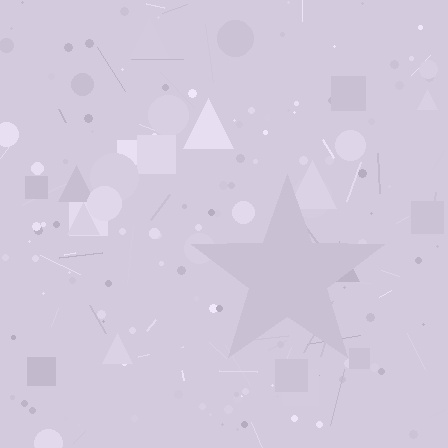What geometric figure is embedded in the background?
A star is embedded in the background.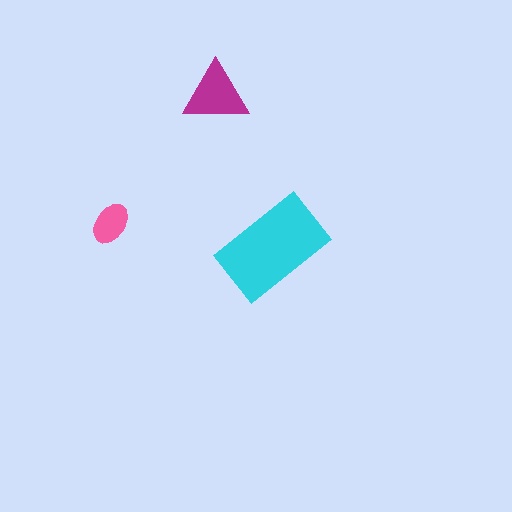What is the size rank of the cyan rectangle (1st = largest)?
1st.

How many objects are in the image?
There are 3 objects in the image.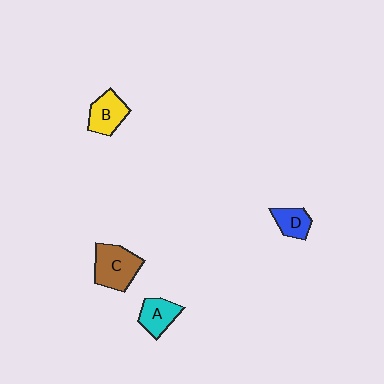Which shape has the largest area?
Shape C (brown).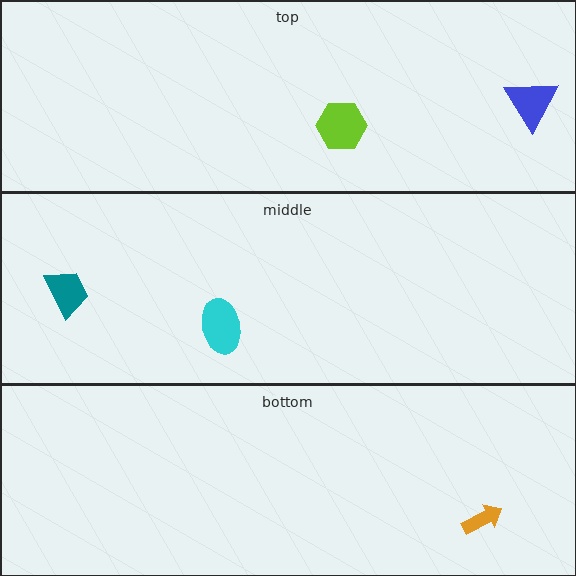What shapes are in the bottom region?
The orange arrow.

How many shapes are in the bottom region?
1.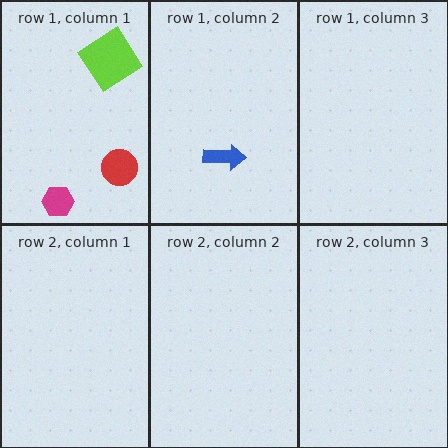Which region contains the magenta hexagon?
The row 1, column 1 region.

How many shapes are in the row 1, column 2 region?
1.